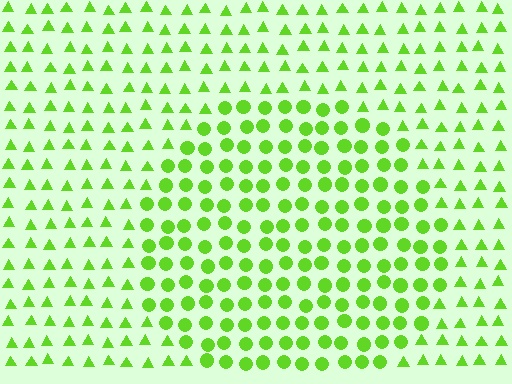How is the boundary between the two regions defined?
The boundary is defined by a change in element shape: circles inside vs. triangles outside. All elements share the same color and spacing.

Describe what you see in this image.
The image is filled with small lime elements arranged in a uniform grid. A circle-shaped region contains circles, while the surrounding area contains triangles. The boundary is defined purely by the change in element shape.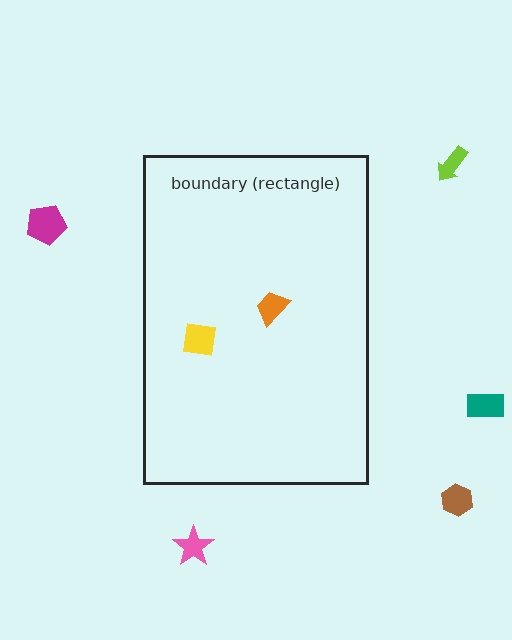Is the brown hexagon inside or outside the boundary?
Outside.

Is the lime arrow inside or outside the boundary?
Outside.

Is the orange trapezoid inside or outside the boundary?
Inside.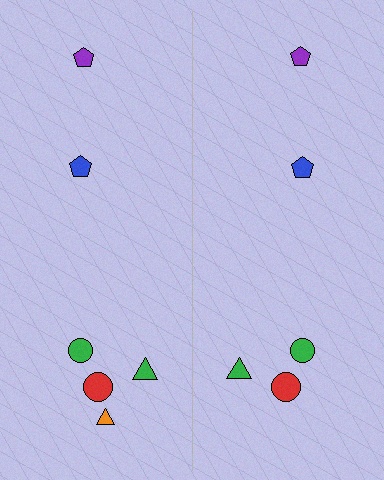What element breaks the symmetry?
A orange triangle is missing from the right side.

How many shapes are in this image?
There are 11 shapes in this image.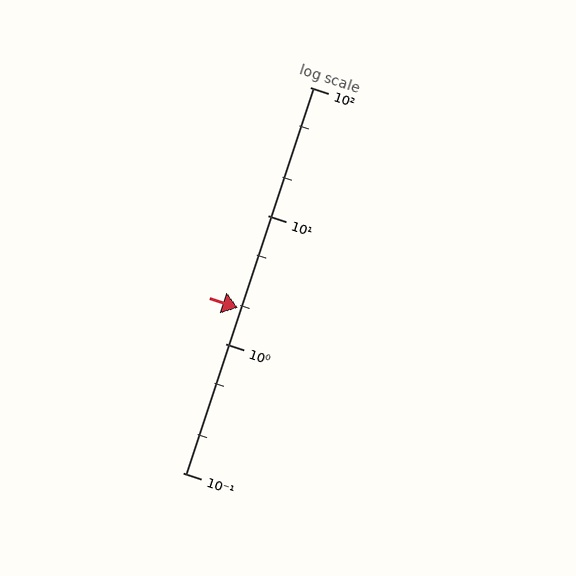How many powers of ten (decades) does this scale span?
The scale spans 3 decades, from 0.1 to 100.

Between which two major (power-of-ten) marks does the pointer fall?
The pointer is between 1 and 10.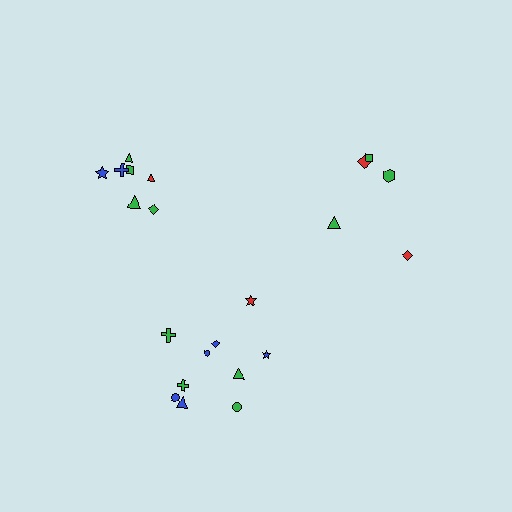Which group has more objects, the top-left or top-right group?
The top-left group.